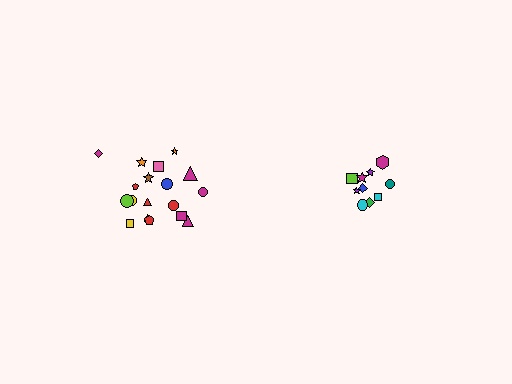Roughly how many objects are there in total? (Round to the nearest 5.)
Roughly 30 objects in total.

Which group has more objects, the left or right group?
The left group.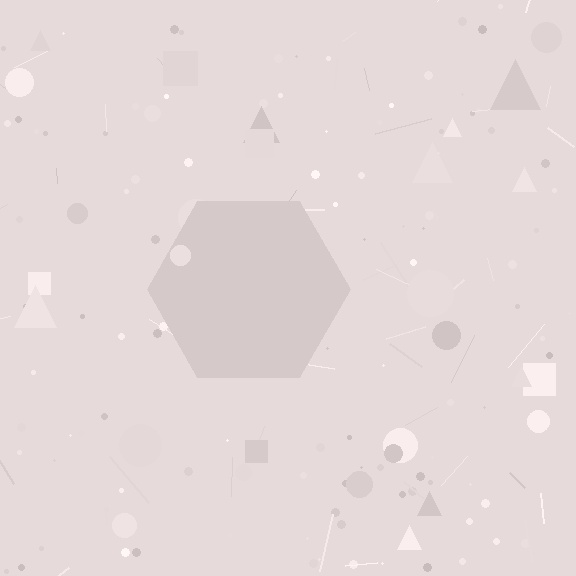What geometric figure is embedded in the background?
A hexagon is embedded in the background.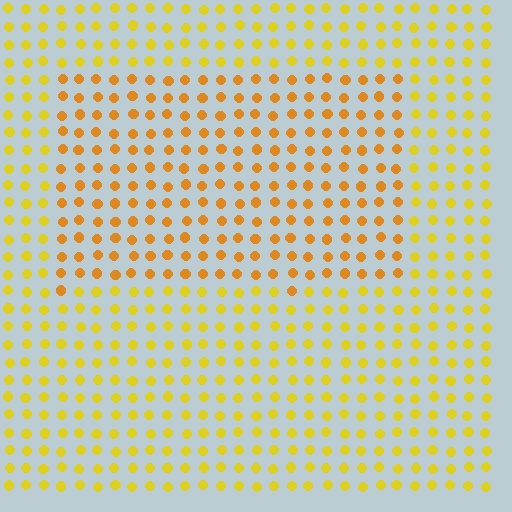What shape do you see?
I see a rectangle.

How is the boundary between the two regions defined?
The boundary is defined purely by a slight shift in hue (about 23 degrees). Spacing, size, and orientation are identical on both sides.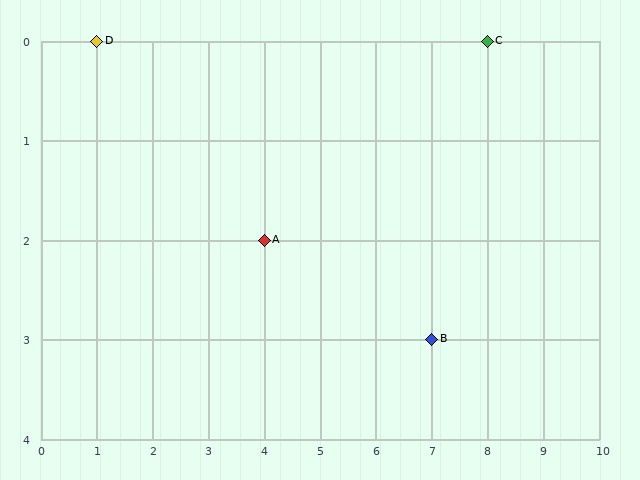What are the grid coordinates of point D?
Point D is at grid coordinates (1, 0).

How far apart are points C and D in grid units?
Points C and D are 7 columns apart.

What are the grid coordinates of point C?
Point C is at grid coordinates (8, 0).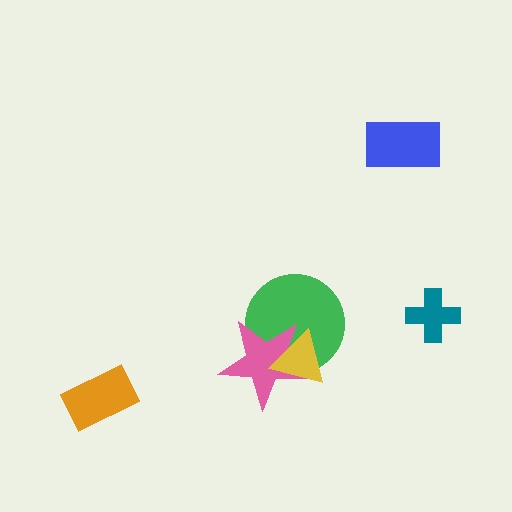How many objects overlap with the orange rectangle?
0 objects overlap with the orange rectangle.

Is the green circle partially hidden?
Yes, it is partially covered by another shape.